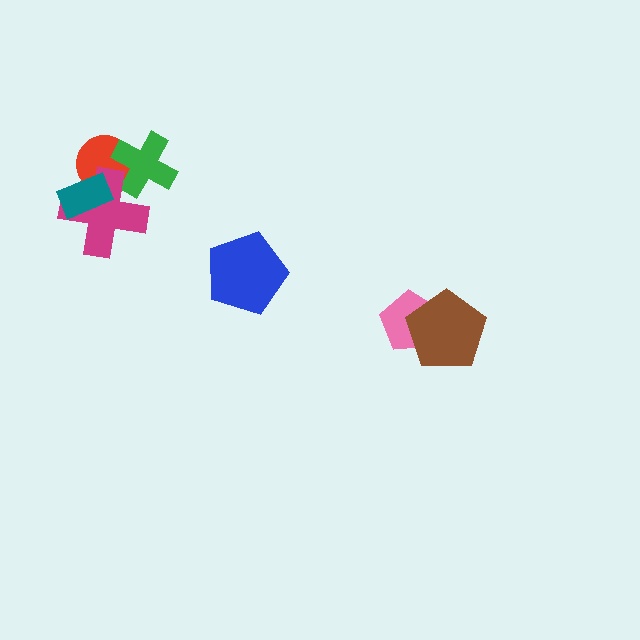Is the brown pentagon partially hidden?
No, no other shape covers it.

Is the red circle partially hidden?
Yes, it is partially covered by another shape.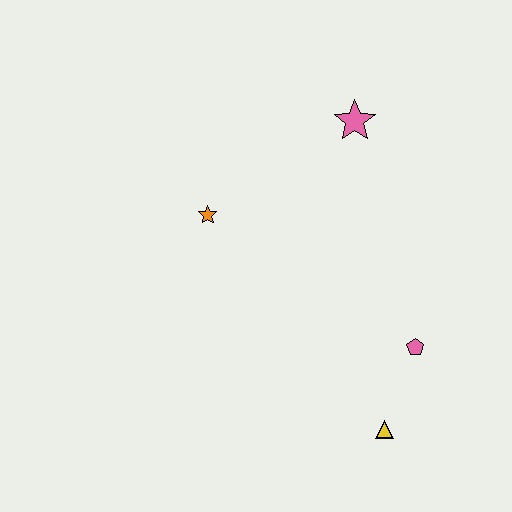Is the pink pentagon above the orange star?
No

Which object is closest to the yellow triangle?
The pink pentagon is closest to the yellow triangle.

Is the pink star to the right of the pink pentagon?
No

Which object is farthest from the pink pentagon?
The orange star is farthest from the pink pentagon.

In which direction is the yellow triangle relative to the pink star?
The yellow triangle is below the pink star.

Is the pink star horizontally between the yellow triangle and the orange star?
Yes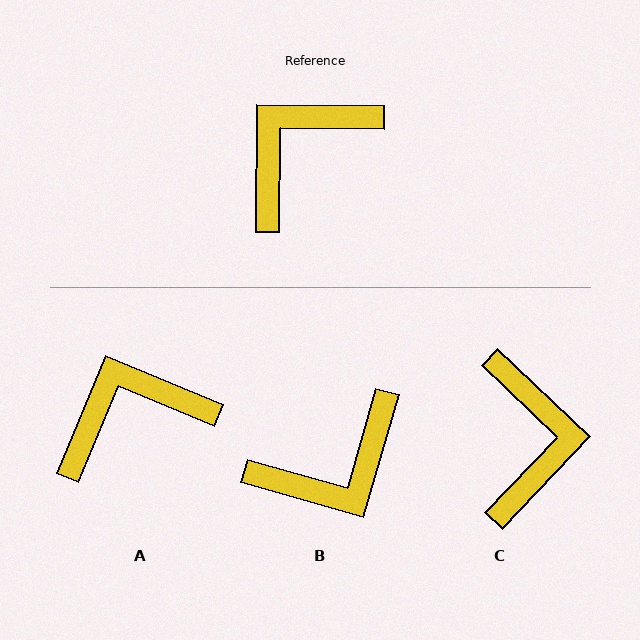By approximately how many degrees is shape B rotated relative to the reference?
Approximately 164 degrees counter-clockwise.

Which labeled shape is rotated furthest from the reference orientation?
B, about 164 degrees away.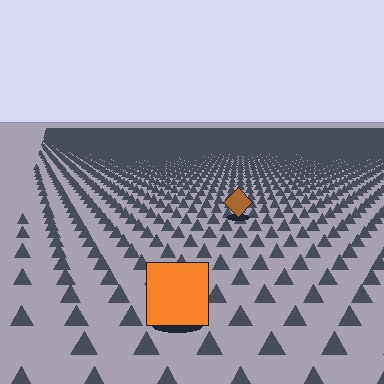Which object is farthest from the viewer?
The brown diamond is farthest from the viewer. It appears smaller and the ground texture around it is denser.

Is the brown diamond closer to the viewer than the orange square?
No. The orange square is closer — you can tell from the texture gradient: the ground texture is coarser near it.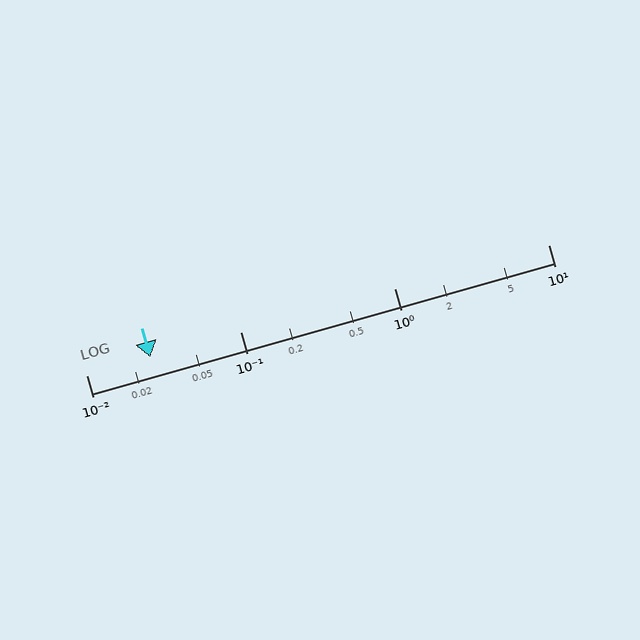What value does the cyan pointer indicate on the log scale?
The pointer indicates approximately 0.026.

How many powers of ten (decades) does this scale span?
The scale spans 3 decades, from 0.01 to 10.